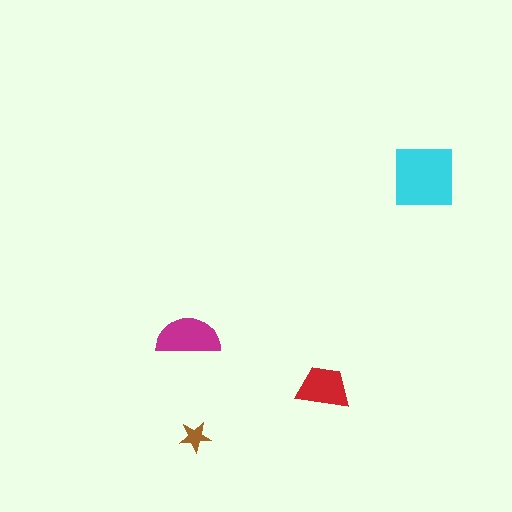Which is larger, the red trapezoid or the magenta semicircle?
The magenta semicircle.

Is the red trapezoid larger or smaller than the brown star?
Larger.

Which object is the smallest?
The brown star.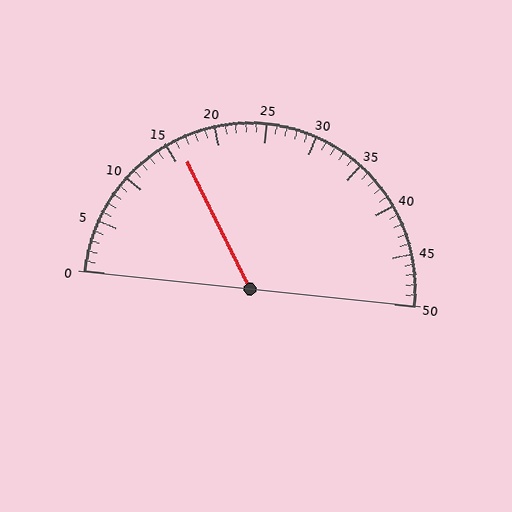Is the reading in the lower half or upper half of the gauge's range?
The reading is in the lower half of the range (0 to 50).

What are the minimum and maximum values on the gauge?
The gauge ranges from 0 to 50.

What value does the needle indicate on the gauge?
The needle indicates approximately 16.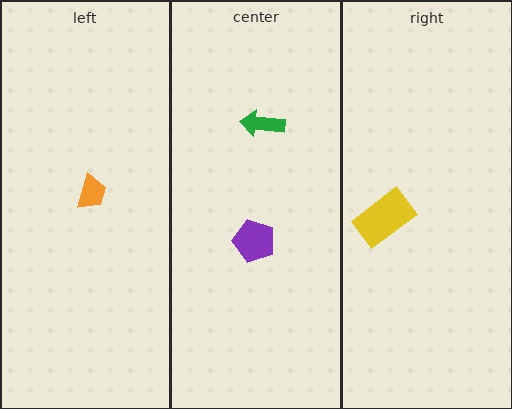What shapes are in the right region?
The yellow rectangle.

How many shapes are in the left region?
1.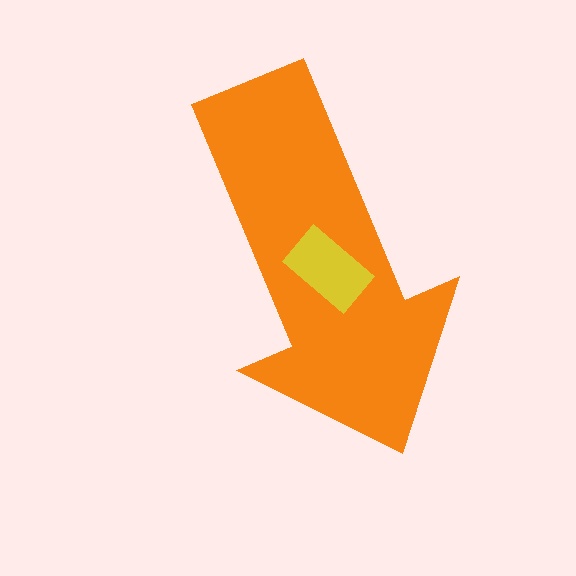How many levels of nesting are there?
2.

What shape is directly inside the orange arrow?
The yellow rectangle.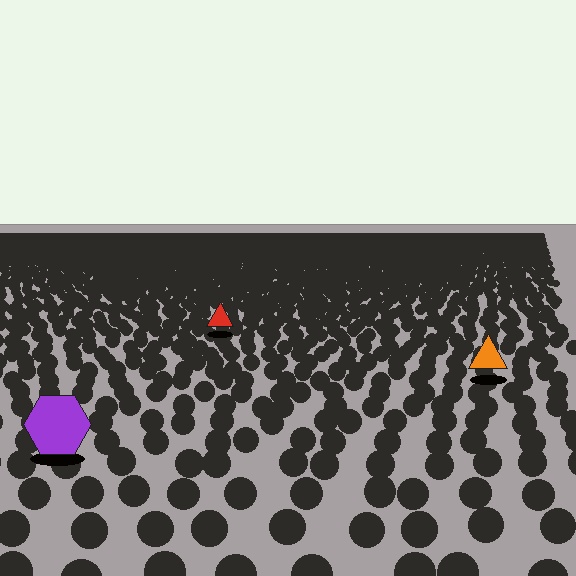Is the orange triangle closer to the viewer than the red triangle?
Yes. The orange triangle is closer — you can tell from the texture gradient: the ground texture is coarser near it.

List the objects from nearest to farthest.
From nearest to farthest: the purple hexagon, the orange triangle, the red triangle.